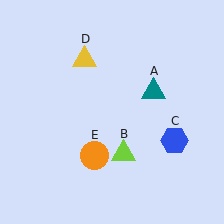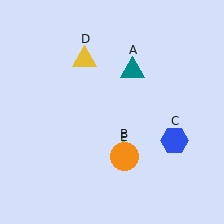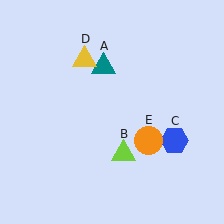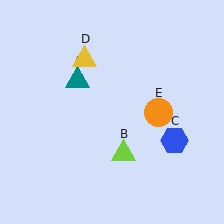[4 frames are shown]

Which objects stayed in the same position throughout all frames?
Lime triangle (object B) and blue hexagon (object C) and yellow triangle (object D) remained stationary.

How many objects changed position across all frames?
2 objects changed position: teal triangle (object A), orange circle (object E).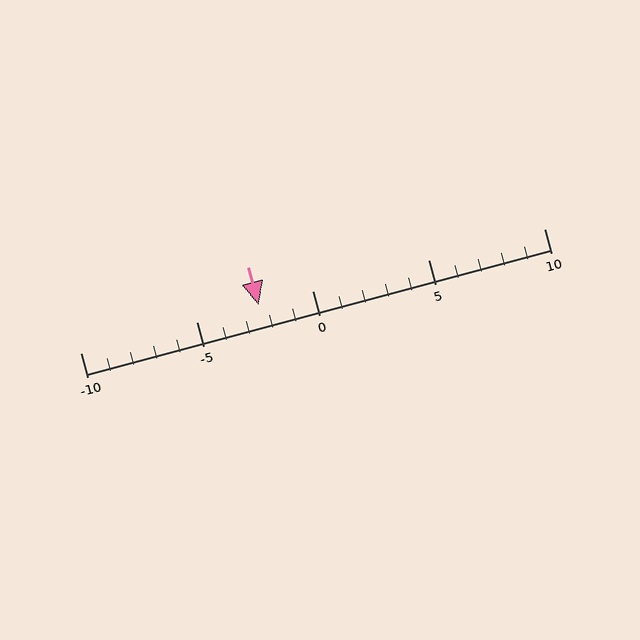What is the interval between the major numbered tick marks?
The major tick marks are spaced 5 units apart.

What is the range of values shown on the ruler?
The ruler shows values from -10 to 10.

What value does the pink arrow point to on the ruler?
The pink arrow points to approximately -2.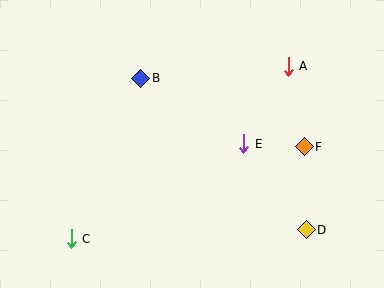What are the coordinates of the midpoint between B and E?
The midpoint between B and E is at (192, 111).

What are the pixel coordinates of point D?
Point D is at (306, 230).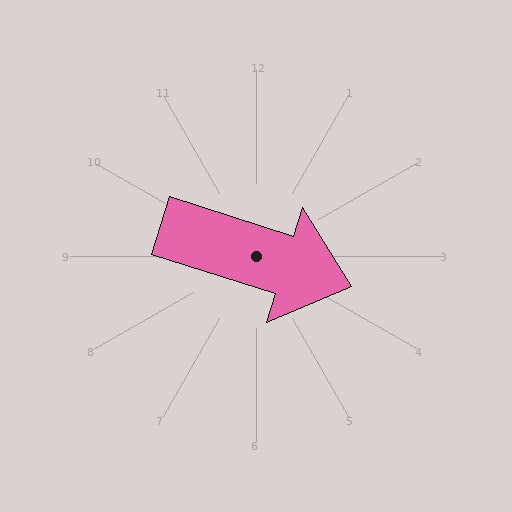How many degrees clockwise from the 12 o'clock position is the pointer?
Approximately 108 degrees.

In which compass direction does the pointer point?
East.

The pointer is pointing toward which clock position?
Roughly 4 o'clock.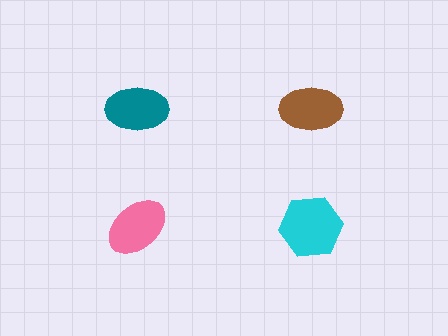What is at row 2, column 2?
A cyan hexagon.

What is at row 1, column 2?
A brown ellipse.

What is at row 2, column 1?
A pink ellipse.